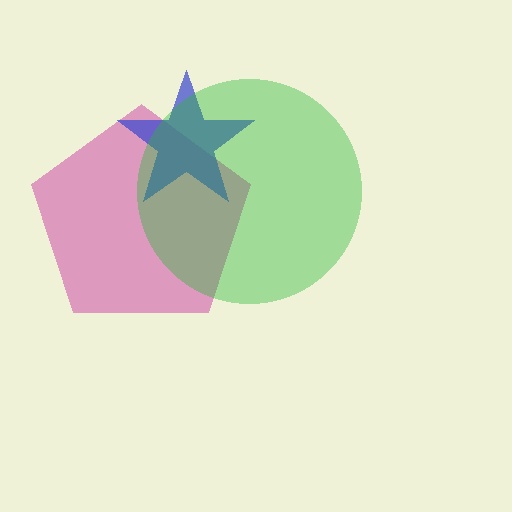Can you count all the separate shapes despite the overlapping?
Yes, there are 3 separate shapes.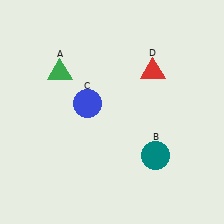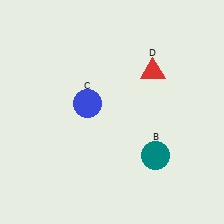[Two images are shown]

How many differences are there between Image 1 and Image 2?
There is 1 difference between the two images.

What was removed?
The green triangle (A) was removed in Image 2.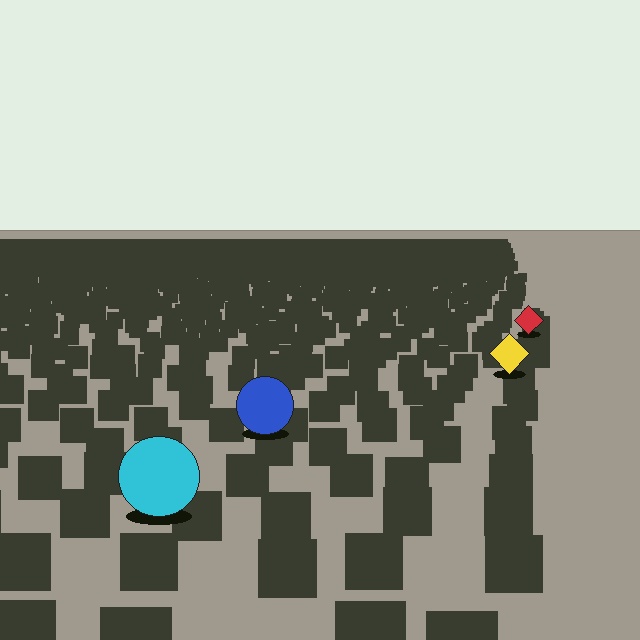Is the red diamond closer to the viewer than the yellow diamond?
No. The yellow diamond is closer — you can tell from the texture gradient: the ground texture is coarser near it.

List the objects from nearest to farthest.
From nearest to farthest: the cyan circle, the blue circle, the yellow diamond, the red diamond.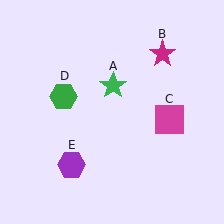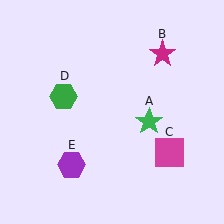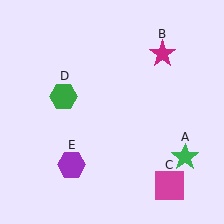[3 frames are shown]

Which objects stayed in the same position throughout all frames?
Magenta star (object B) and green hexagon (object D) and purple hexagon (object E) remained stationary.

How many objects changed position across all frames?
2 objects changed position: green star (object A), magenta square (object C).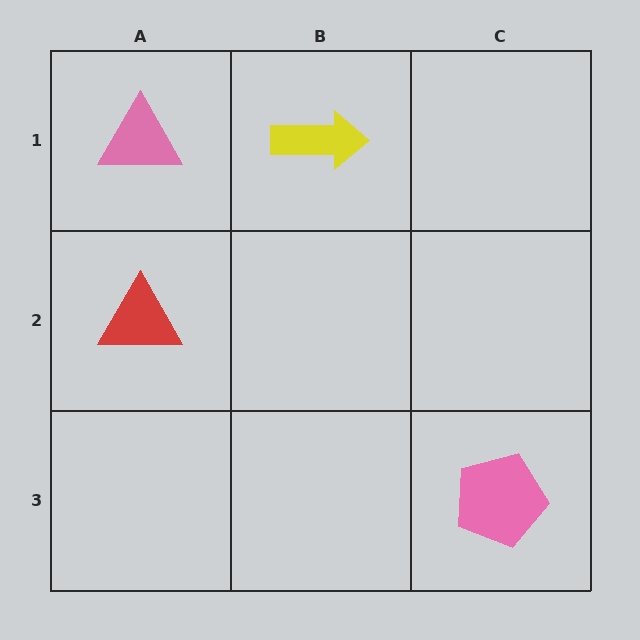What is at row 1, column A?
A pink triangle.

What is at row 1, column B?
A yellow arrow.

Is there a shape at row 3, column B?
No, that cell is empty.